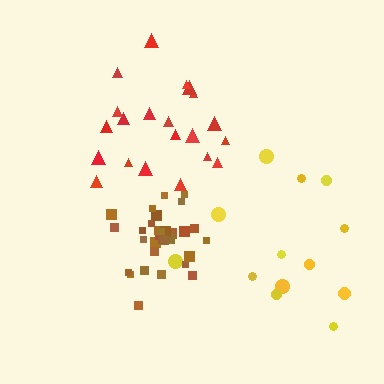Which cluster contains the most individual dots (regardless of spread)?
Brown (31).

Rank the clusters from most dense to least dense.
brown, red, yellow.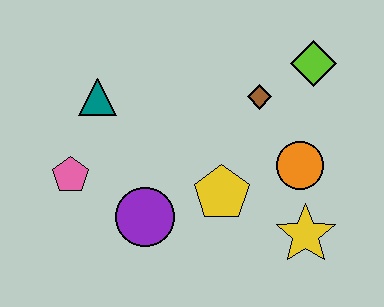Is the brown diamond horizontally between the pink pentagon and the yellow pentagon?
No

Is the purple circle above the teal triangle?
No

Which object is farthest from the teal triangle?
The yellow star is farthest from the teal triangle.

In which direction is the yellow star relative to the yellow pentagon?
The yellow star is to the right of the yellow pentagon.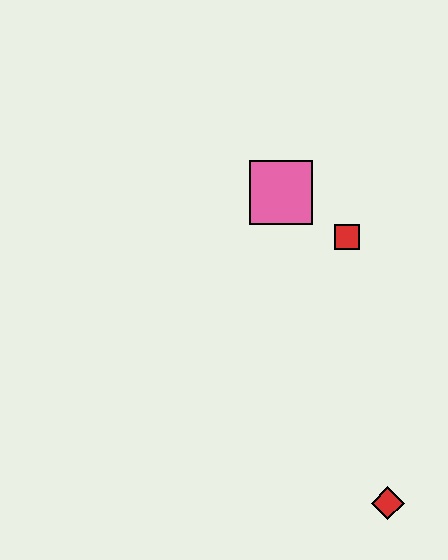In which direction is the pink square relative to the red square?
The pink square is to the left of the red square.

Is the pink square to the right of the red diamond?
No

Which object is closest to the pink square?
The red square is closest to the pink square.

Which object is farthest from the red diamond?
The pink square is farthest from the red diamond.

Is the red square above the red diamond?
Yes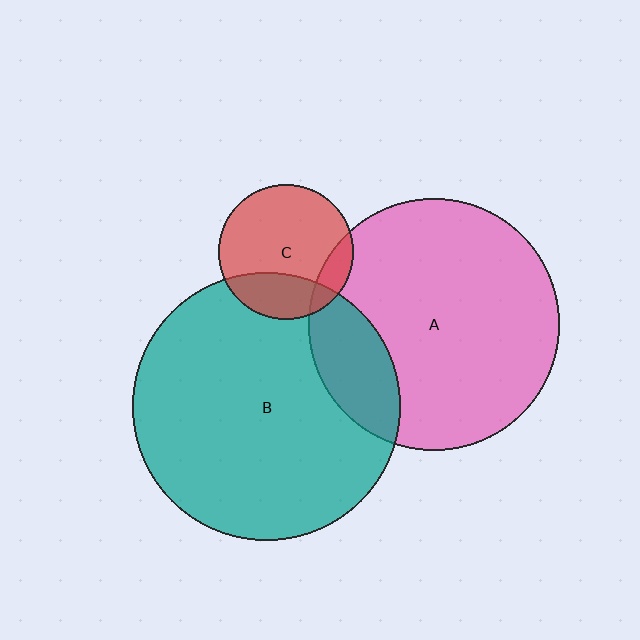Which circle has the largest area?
Circle B (teal).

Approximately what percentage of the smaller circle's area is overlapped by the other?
Approximately 20%.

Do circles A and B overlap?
Yes.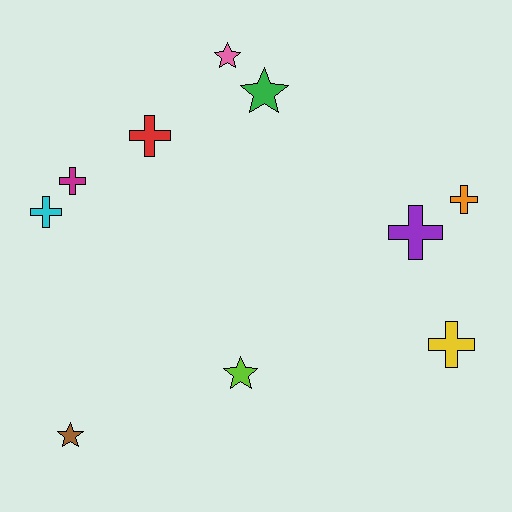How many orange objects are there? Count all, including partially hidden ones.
There is 1 orange object.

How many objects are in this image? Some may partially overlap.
There are 10 objects.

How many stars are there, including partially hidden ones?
There are 4 stars.